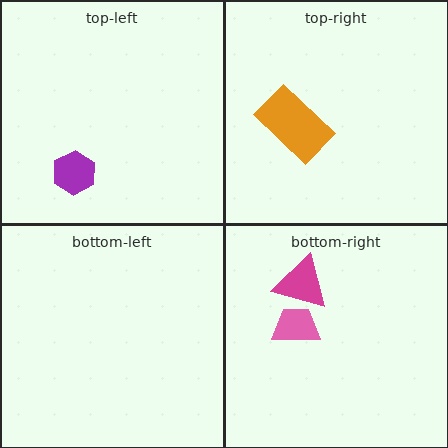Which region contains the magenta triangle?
The bottom-right region.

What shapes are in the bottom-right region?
The magenta triangle, the pink trapezoid.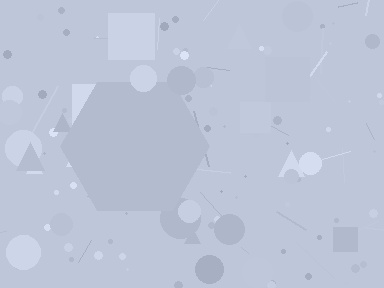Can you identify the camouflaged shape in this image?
The camouflaged shape is a hexagon.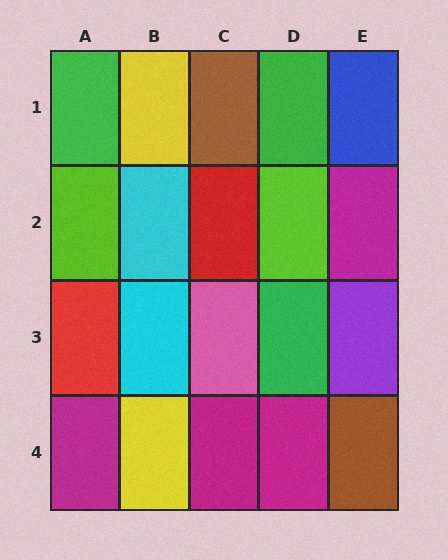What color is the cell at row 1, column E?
Blue.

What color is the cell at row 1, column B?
Yellow.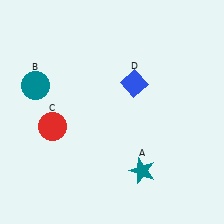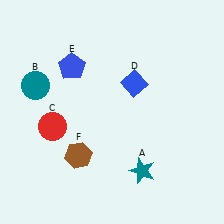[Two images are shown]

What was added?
A blue pentagon (E), a brown hexagon (F) were added in Image 2.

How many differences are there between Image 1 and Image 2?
There are 2 differences between the two images.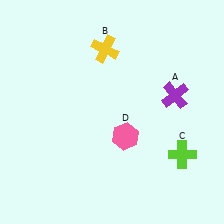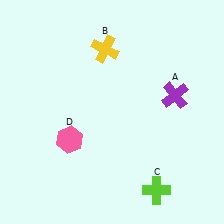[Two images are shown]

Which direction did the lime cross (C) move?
The lime cross (C) moved down.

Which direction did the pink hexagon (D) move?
The pink hexagon (D) moved left.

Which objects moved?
The objects that moved are: the lime cross (C), the pink hexagon (D).